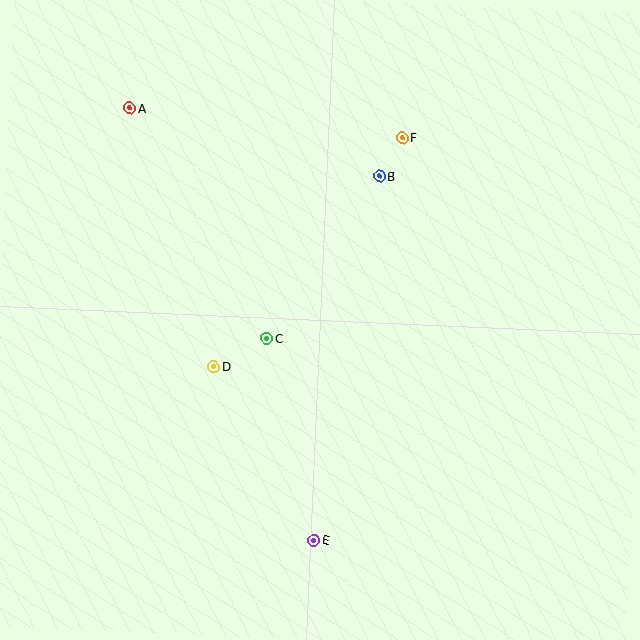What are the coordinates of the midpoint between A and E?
The midpoint between A and E is at (222, 324).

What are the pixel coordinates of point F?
Point F is at (403, 138).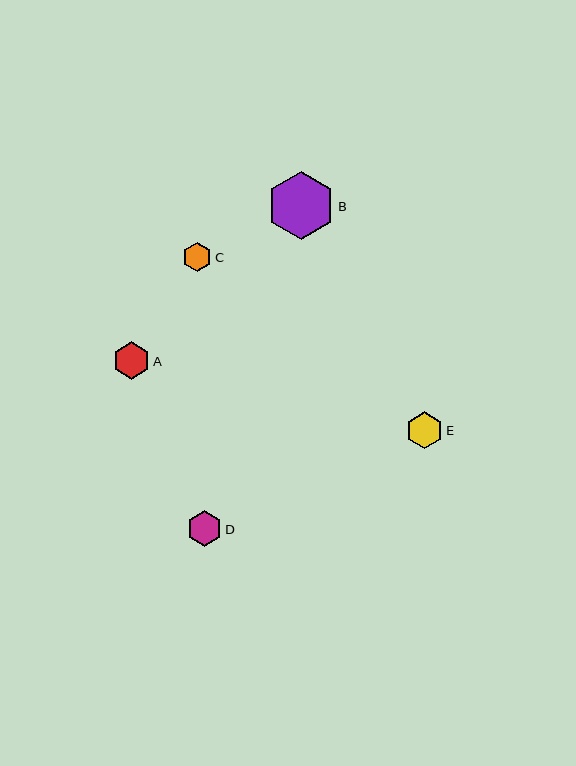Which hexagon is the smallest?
Hexagon C is the smallest with a size of approximately 29 pixels.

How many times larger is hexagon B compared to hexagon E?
Hexagon B is approximately 1.9 times the size of hexagon E.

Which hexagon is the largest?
Hexagon B is the largest with a size of approximately 68 pixels.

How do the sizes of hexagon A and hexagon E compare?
Hexagon A and hexagon E are approximately the same size.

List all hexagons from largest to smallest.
From largest to smallest: B, A, E, D, C.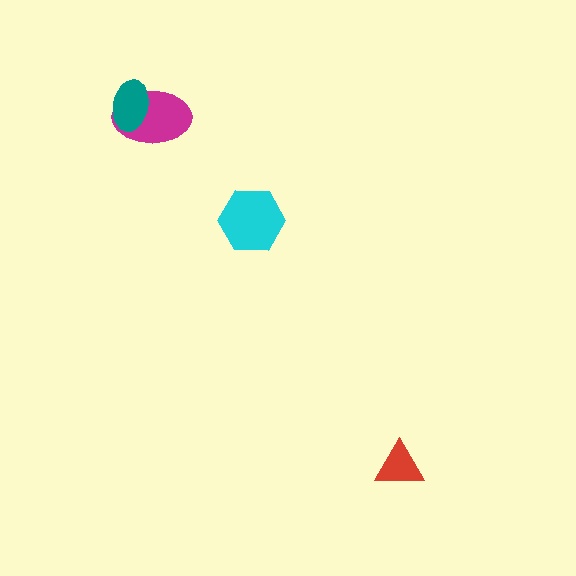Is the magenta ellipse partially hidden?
Yes, it is partially covered by another shape.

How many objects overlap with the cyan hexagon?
0 objects overlap with the cyan hexagon.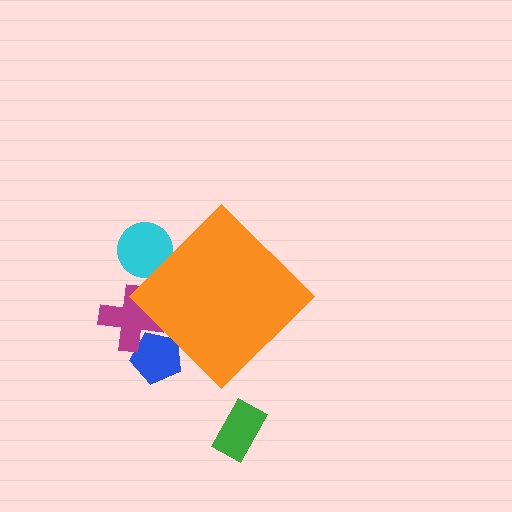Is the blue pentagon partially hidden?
Yes, the blue pentagon is partially hidden behind the orange diamond.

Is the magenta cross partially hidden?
Yes, the magenta cross is partially hidden behind the orange diamond.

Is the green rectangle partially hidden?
No, the green rectangle is fully visible.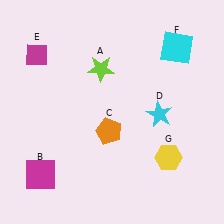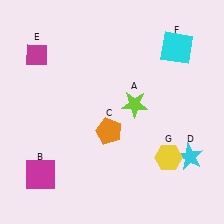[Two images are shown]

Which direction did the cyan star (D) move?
The cyan star (D) moved down.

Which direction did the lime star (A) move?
The lime star (A) moved down.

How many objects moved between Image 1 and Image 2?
2 objects moved between the two images.